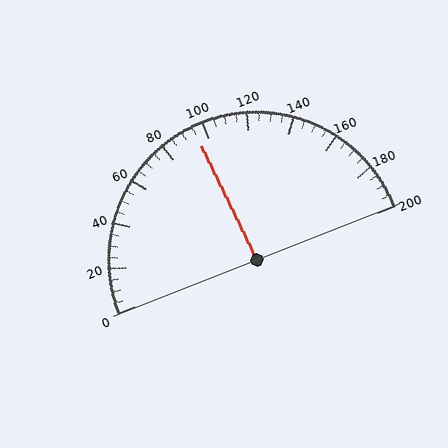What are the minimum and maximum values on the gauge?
The gauge ranges from 0 to 200.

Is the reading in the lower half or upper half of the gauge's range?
The reading is in the lower half of the range (0 to 200).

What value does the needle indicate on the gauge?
The needle indicates approximately 95.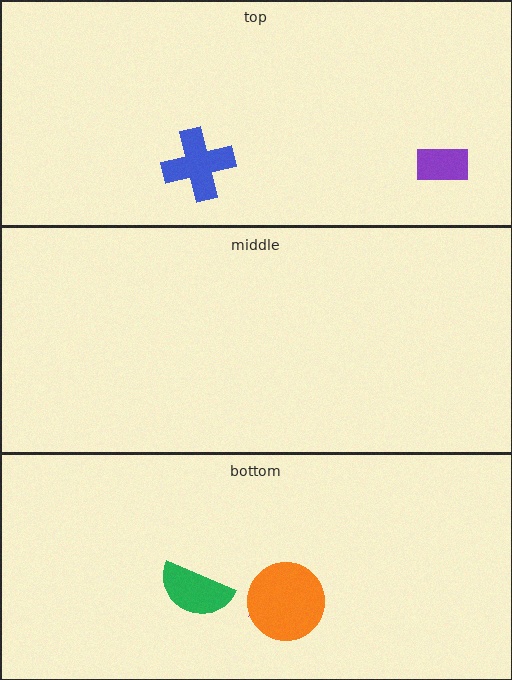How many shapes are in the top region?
2.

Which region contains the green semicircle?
The bottom region.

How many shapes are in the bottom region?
3.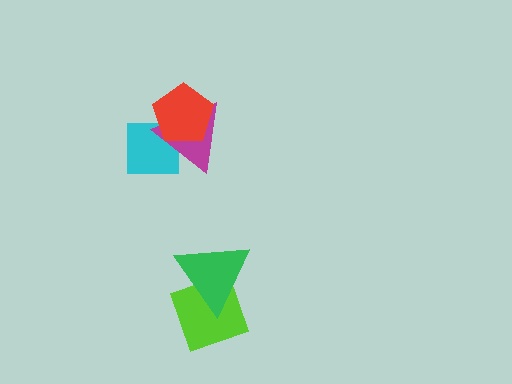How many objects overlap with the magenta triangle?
2 objects overlap with the magenta triangle.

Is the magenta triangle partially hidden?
Yes, it is partially covered by another shape.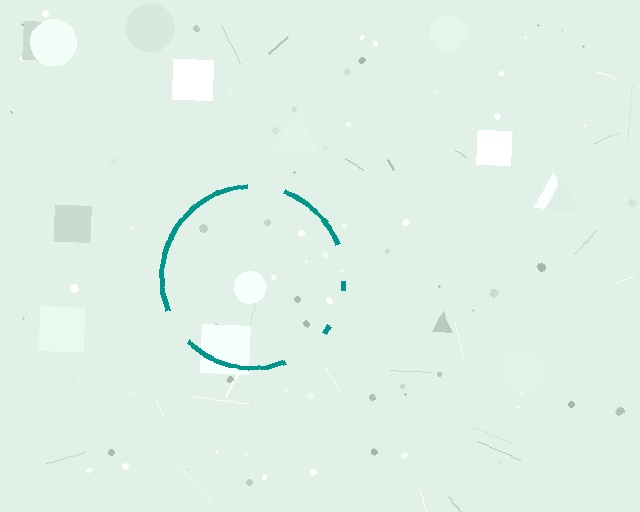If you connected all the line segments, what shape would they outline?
They would outline a circle.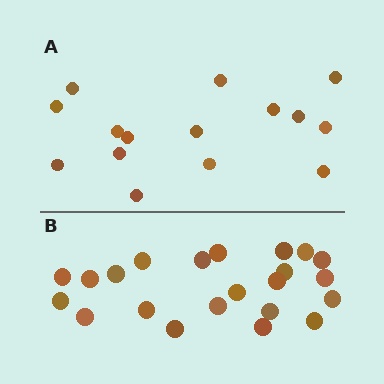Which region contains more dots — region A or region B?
Region B (the bottom region) has more dots.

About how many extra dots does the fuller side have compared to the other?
Region B has roughly 8 or so more dots than region A.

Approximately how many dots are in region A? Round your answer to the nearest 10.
About 20 dots. (The exact count is 15, which rounds to 20.)